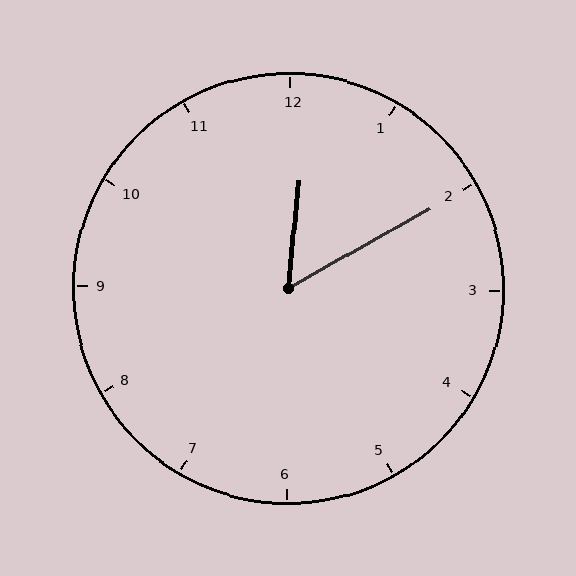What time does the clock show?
12:10.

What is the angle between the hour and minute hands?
Approximately 55 degrees.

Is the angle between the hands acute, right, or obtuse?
It is acute.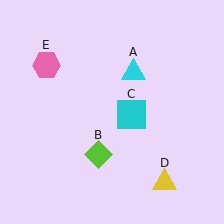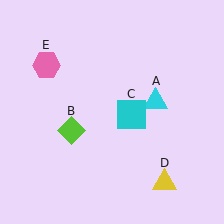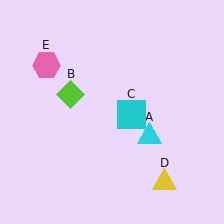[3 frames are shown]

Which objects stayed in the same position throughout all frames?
Cyan square (object C) and yellow triangle (object D) and pink hexagon (object E) remained stationary.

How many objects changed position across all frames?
2 objects changed position: cyan triangle (object A), lime diamond (object B).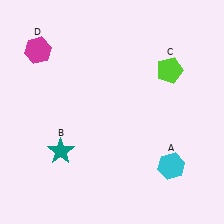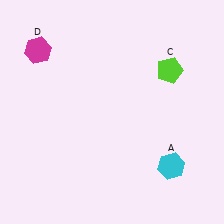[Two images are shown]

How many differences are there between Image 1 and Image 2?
There is 1 difference between the two images.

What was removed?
The teal star (B) was removed in Image 2.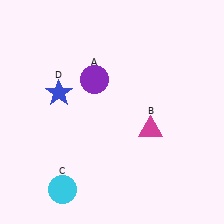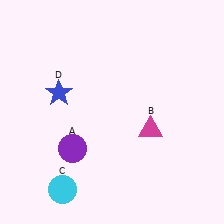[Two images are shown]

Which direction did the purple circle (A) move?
The purple circle (A) moved down.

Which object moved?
The purple circle (A) moved down.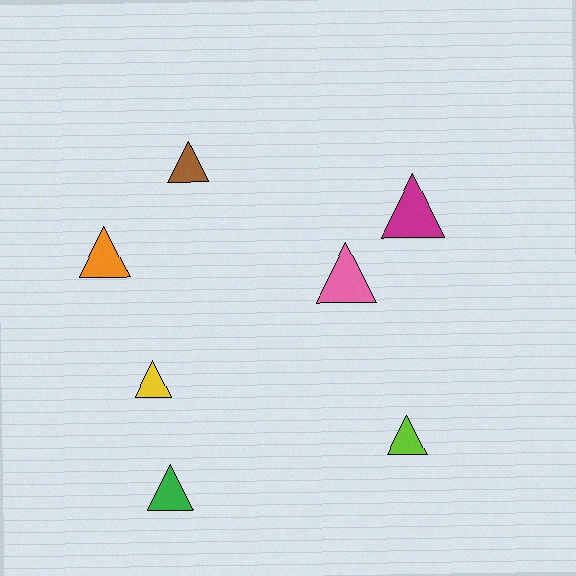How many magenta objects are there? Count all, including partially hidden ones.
There is 1 magenta object.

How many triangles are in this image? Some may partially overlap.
There are 7 triangles.